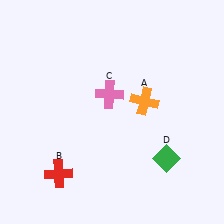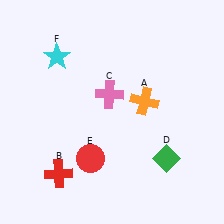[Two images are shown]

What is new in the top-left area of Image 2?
A cyan star (F) was added in the top-left area of Image 2.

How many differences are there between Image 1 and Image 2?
There are 2 differences between the two images.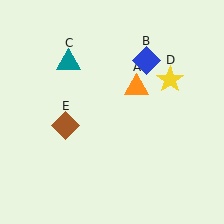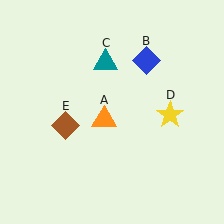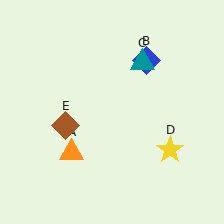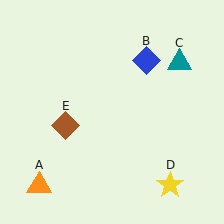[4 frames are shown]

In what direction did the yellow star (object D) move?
The yellow star (object D) moved down.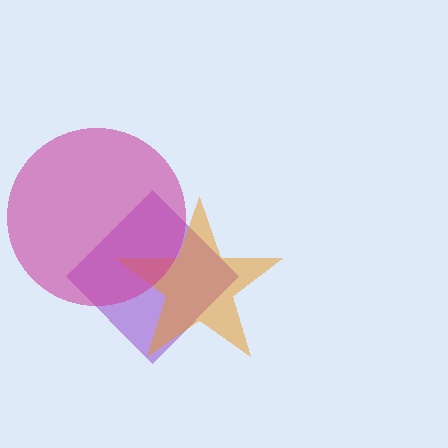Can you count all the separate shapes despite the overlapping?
Yes, there are 3 separate shapes.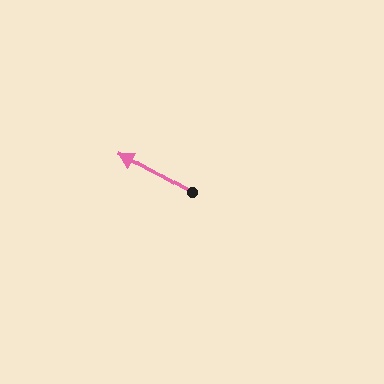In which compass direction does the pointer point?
Northwest.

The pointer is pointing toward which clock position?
Roughly 10 o'clock.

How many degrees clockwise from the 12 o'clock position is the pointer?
Approximately 299 degrees.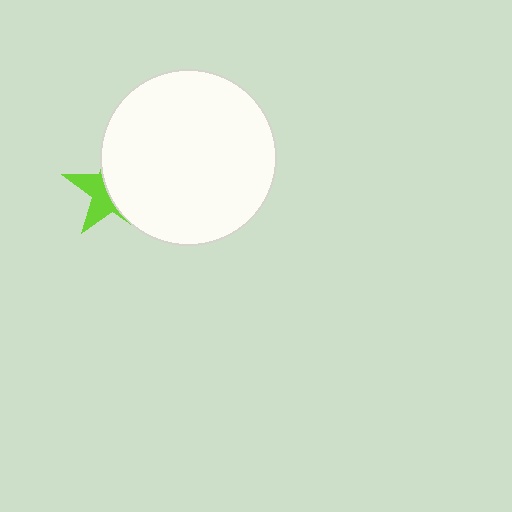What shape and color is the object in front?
The object in front is a white circle.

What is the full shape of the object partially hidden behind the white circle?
The partially hidden object is a lime star.